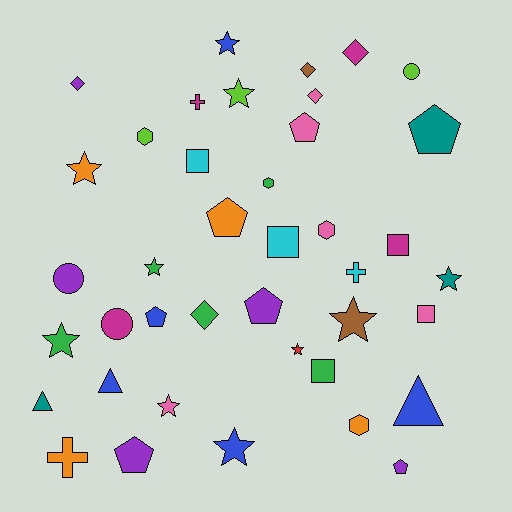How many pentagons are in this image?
There are 7 pentagons.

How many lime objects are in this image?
There are 3 lime objects.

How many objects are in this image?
There are 40 objects.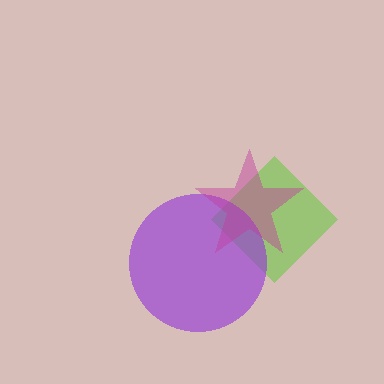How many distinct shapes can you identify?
There are 3 distinct shapes: a lime diamond, a purple circle, a magenta star.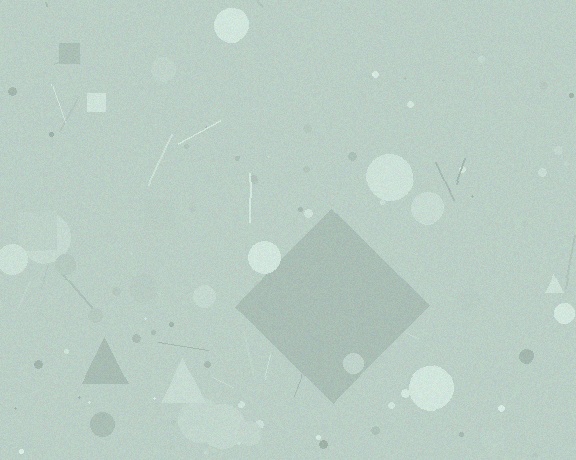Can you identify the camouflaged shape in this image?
The camouflaged shape is a diamond.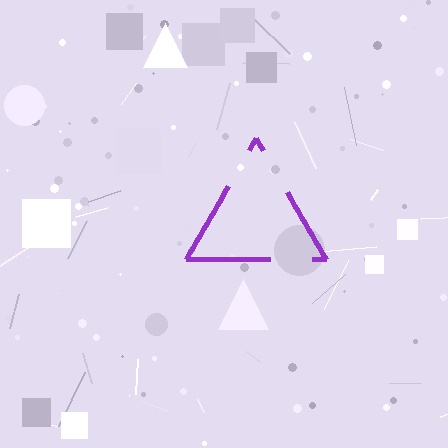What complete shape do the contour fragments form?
The contour fragments form a triangle.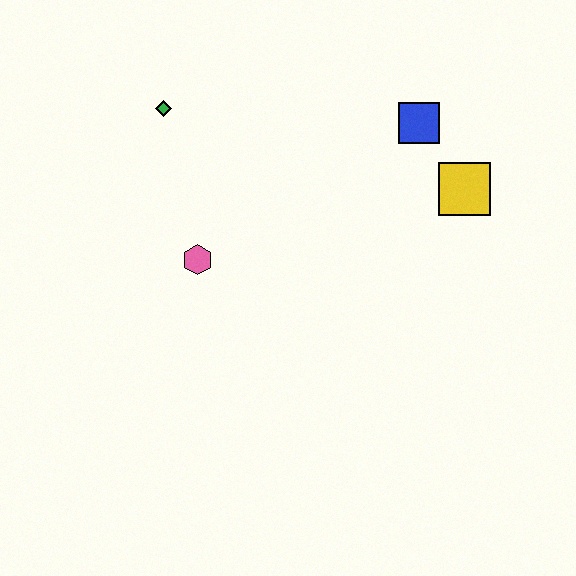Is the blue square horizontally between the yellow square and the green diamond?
Yes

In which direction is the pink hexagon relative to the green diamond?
The pink hexagon is below the green diamond.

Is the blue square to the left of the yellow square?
Yes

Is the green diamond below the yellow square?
No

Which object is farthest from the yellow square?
The green diamond is farthest from the yellow square.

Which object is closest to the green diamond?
The pink hexagon is closest to the green diamond.